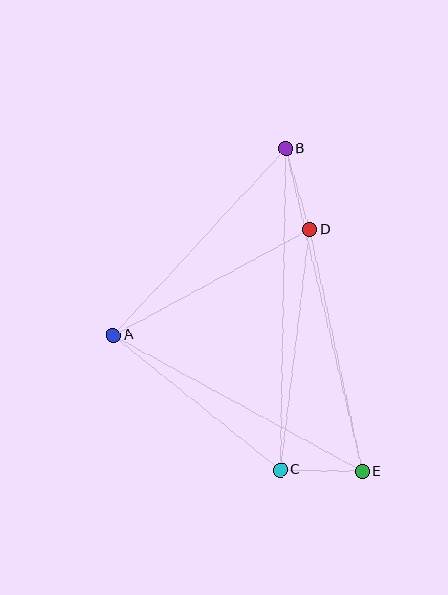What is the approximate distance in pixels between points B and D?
The distance between B and D is approximately 84 pixels.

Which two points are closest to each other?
Points C and E are closest to each other.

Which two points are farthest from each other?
Points B and E are farthest from each other.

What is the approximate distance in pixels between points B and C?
The distance between B and C is approximately 321 pixels.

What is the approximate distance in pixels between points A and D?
The distance between A and D is approximately 223 pixels.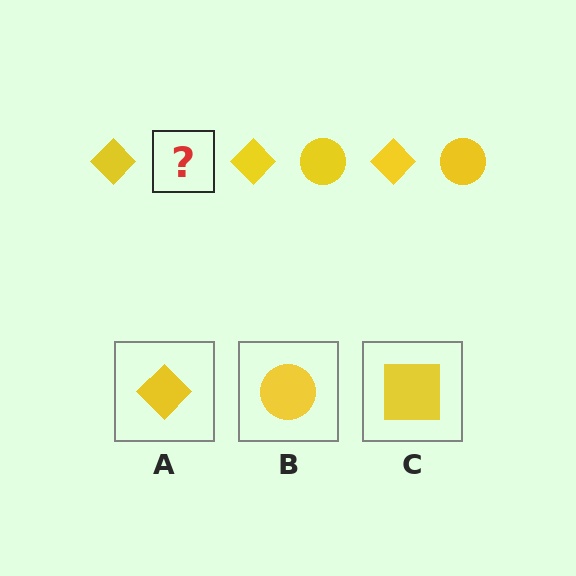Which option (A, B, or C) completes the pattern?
B.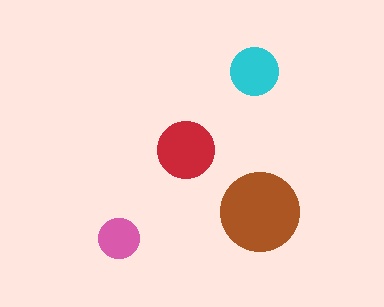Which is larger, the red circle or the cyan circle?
The red one.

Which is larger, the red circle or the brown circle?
The brown one.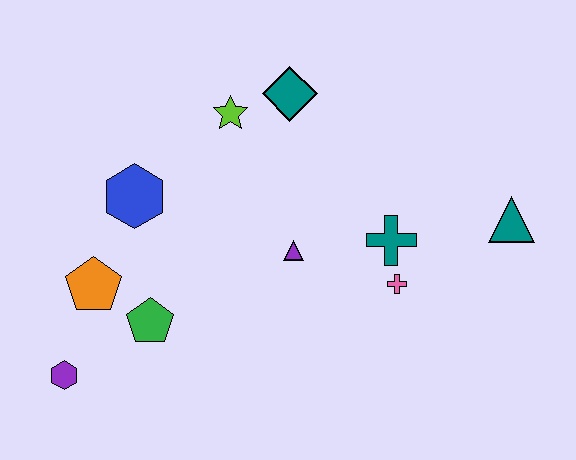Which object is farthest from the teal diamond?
The purple hexagon is farthest from the teal diamond.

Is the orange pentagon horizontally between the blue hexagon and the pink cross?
No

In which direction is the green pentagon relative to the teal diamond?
The green pentagon is below the teal diamond.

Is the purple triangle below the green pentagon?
No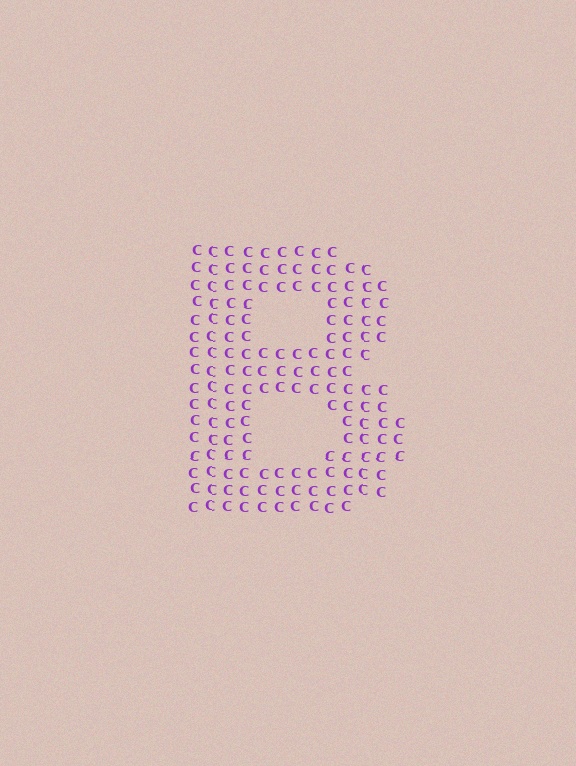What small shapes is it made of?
It is made of small letter C's.